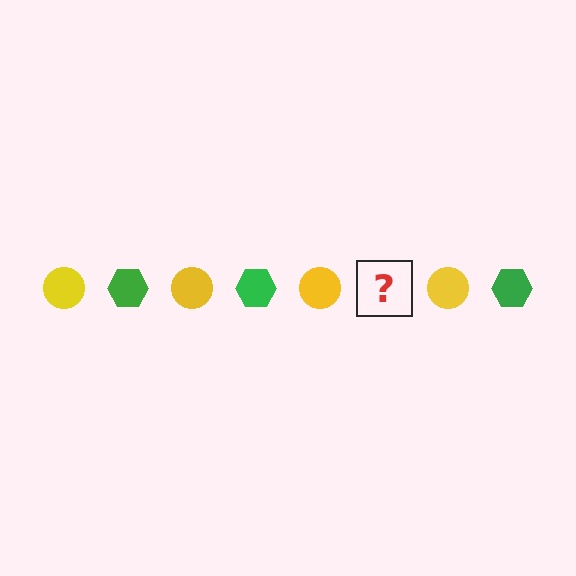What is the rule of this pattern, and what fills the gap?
The rule is that the pattern alternates between yellow circle and green hexagon. The gap should be filled with a green hexagon.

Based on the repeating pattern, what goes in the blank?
The blank should be a green hexagon.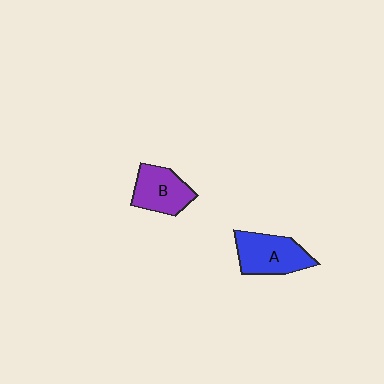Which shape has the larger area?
Shape A (blue).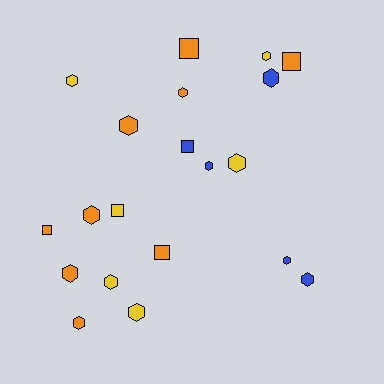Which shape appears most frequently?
Hexagon, with 14 objects.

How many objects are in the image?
There are 20 objects.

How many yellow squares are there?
There is 1 yellow square.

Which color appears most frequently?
Orange, with 9 objects.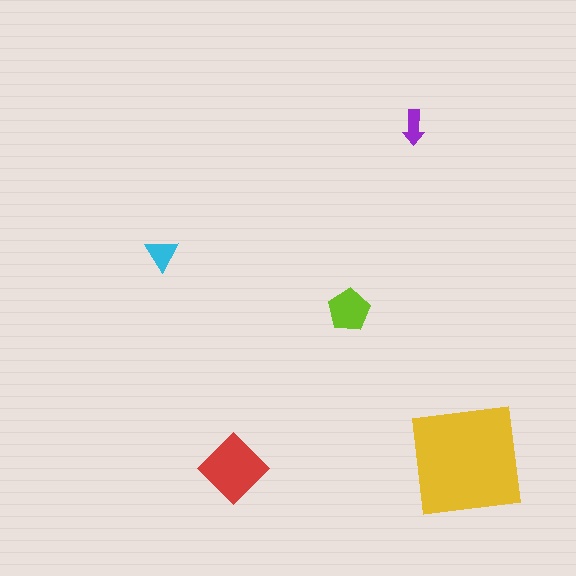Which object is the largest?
The yellow square.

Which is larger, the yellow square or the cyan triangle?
The yellow square.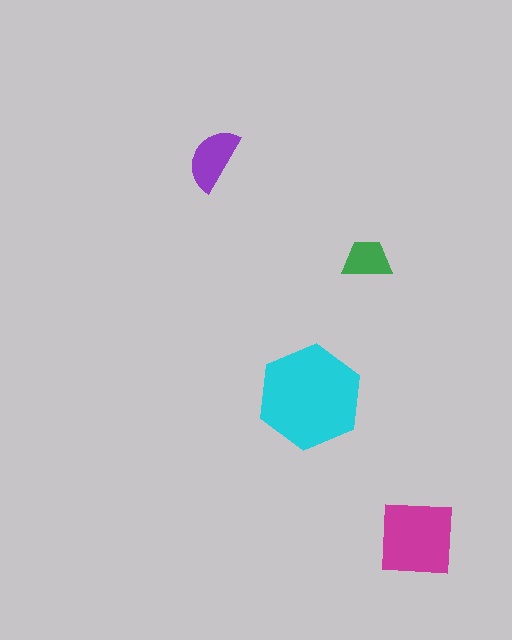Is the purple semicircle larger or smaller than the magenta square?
Smaller.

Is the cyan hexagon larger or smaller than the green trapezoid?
Larger.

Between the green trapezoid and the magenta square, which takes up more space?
The magenta square.